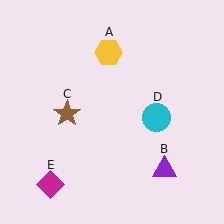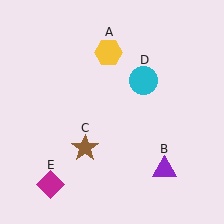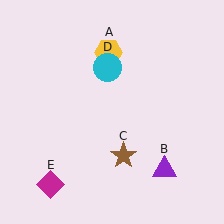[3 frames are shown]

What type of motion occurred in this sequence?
The brown star (object C), cyan circle (object D) rotated counterclockwise around the center of the scene.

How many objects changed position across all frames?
2 objects changed position: brown star (object C), cyan circle (object D).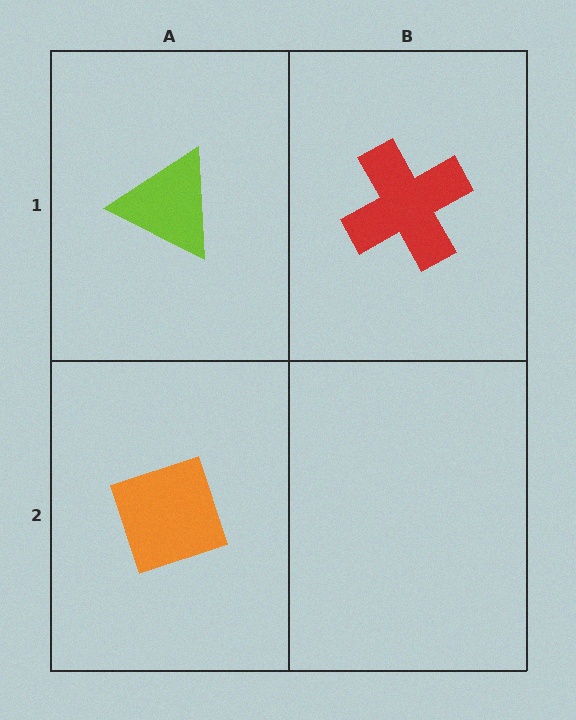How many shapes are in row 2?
1 shape.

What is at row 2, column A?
An orange diamond.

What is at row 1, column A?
A lime triangle.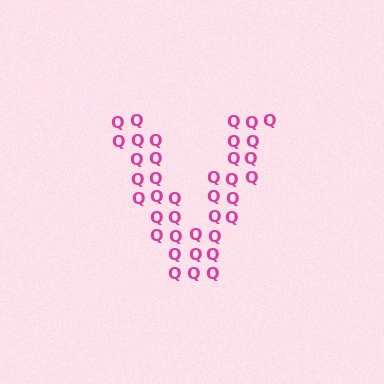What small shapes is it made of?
It is made of small letter Q's.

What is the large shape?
The large shape is the letter V.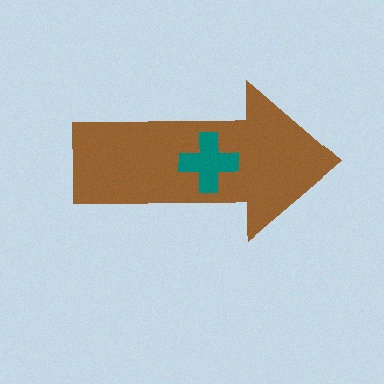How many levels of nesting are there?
2.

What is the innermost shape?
The teal cross.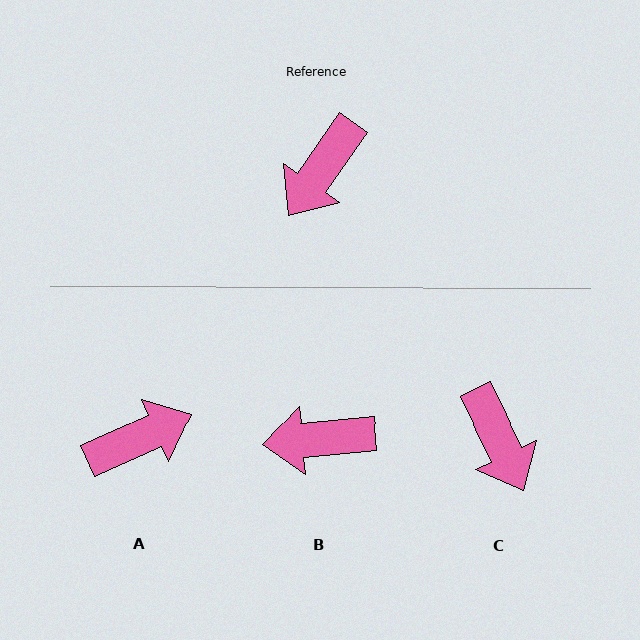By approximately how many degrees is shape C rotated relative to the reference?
Approximately 61 degrees counter-clockwise.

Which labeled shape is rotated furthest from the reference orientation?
A, about 149 degrees away.